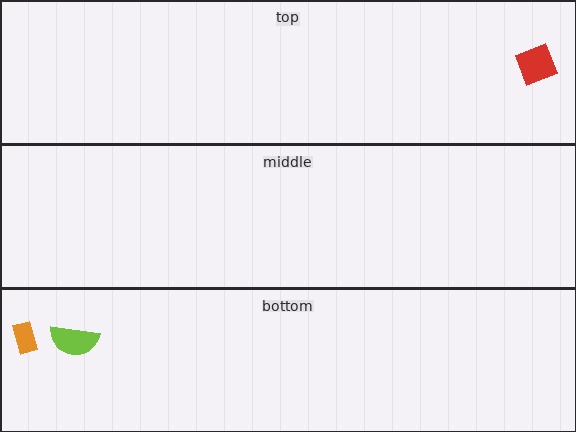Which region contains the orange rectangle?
The bottom region.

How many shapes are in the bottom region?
2.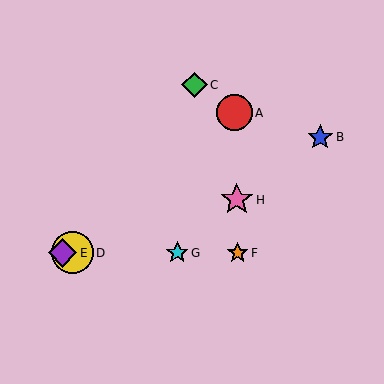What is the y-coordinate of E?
Object E is at y≈253.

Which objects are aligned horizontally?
Objects D, E, F, G are aligned horizontally.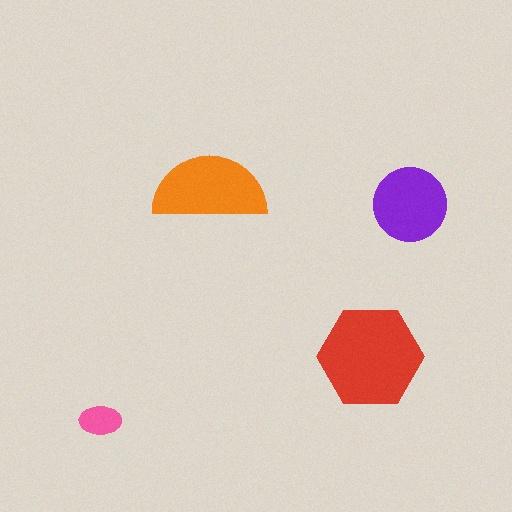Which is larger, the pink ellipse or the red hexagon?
The red hexagon.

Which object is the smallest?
The pink ellipse.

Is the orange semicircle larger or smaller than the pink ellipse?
Larger.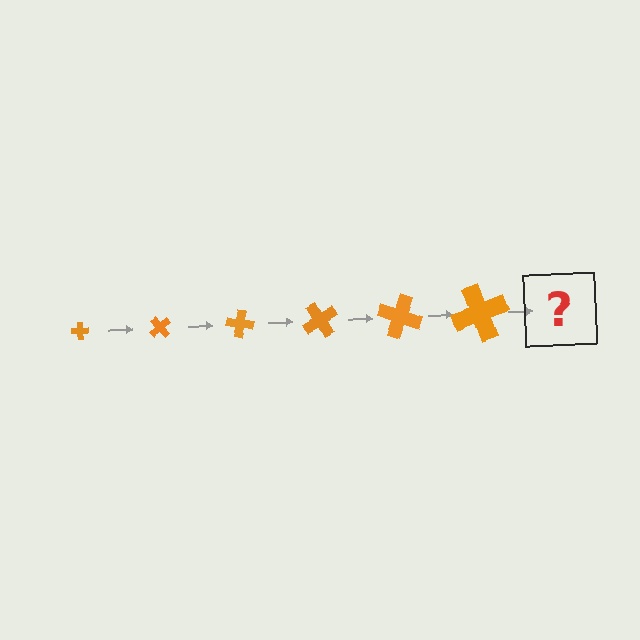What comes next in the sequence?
The next element should be a cross, larger than the previous one and rotated 300 degrees from the start.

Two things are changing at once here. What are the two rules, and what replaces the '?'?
The two rules are that the cross grows larger each step and it rotates 50 degrees each step. The '?' should be a cross, larger than the previous one and rotated 300 degrees from the start.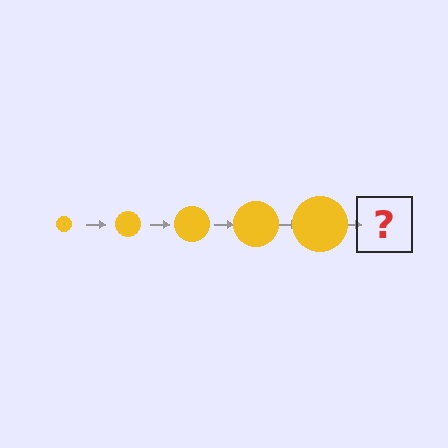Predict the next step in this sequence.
The next step is a yellow circle, larger than the previous one.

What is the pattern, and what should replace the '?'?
The pattern is that the circle gets progressively larger each step. The '?' should be a yellow circle, larger than the previous one.